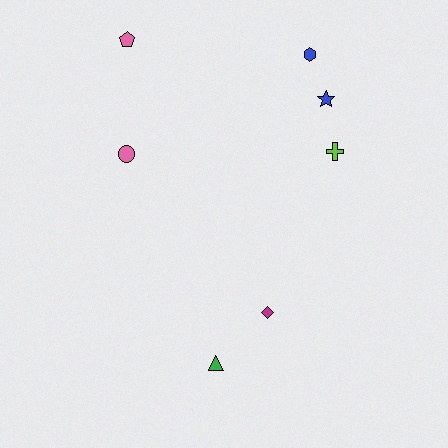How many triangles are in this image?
There is 1 triangle.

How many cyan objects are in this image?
There are no cyan objects.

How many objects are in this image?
There are 7 objects.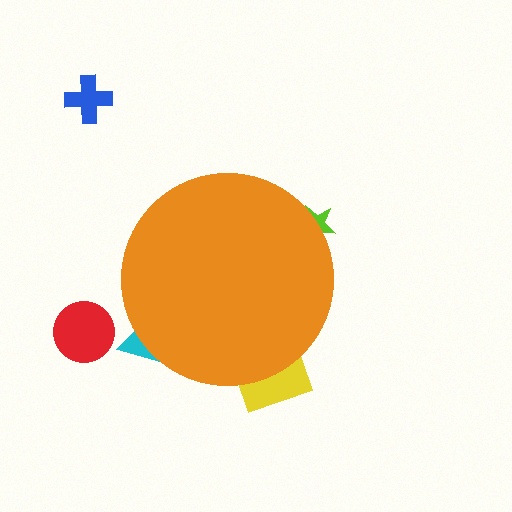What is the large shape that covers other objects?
An orange circle.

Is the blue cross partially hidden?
No, the blue cross is fully visible.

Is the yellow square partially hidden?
Yes, the yellow square is partially hidden behind the orange circle.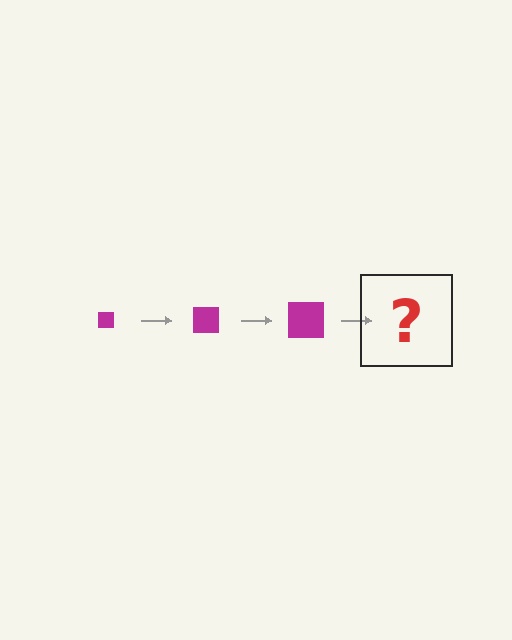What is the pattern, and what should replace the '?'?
The pattern is that the square gets progressively larger each step. The '?' should be a magenta square, larger than the previous one.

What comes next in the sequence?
The next element should be a magenta square, larger than the previous one.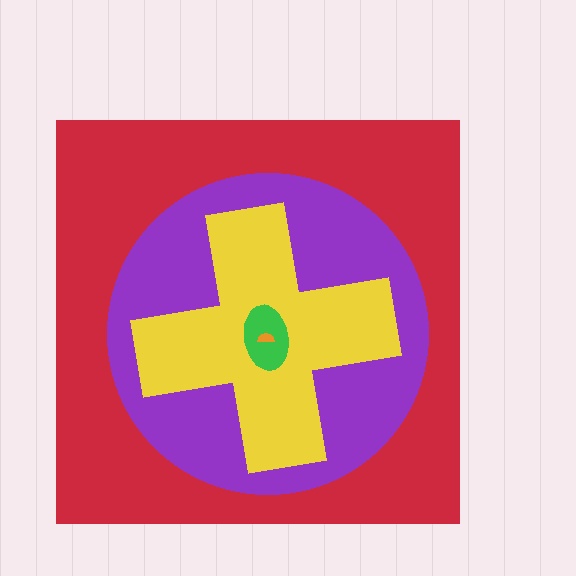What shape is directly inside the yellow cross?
The green ellipse.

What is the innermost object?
The orange semicircle.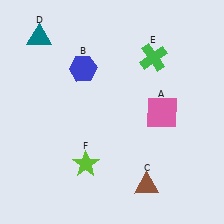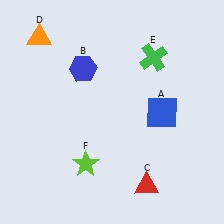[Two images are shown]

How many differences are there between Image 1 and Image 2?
There are 3 differences between the two images.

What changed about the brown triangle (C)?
In Image 1, C is brown. In Image 2, it changed to red.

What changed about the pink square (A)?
In Image 1, A is pink. In Image 2, it changed to blue.